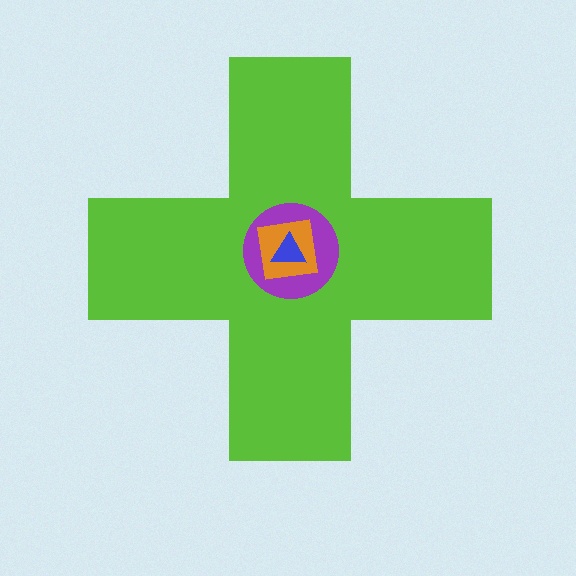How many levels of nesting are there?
4.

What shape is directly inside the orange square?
The blue triangle.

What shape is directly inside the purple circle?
The orange square.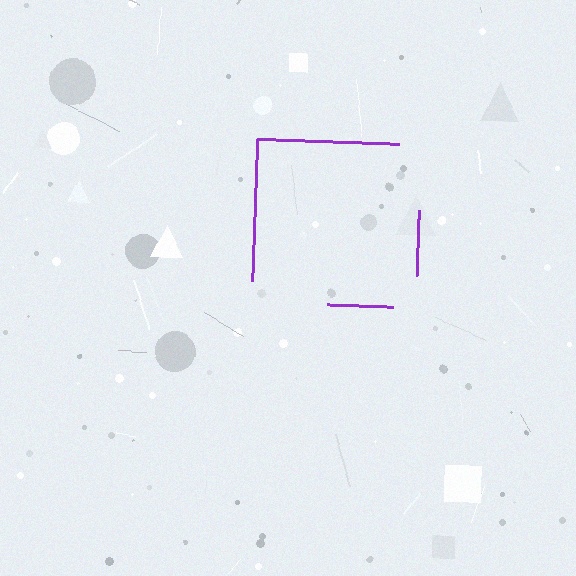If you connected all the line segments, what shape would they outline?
They would outline a square.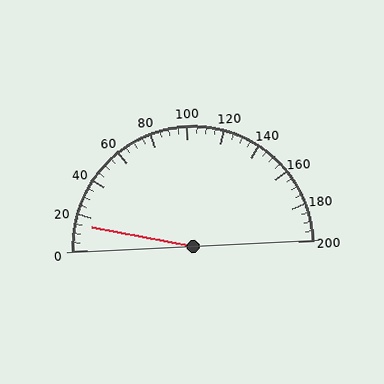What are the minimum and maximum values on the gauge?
The gauge ranges from 0 to 200.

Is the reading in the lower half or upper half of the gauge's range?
The reading is in the lower half of the range (0 to 200).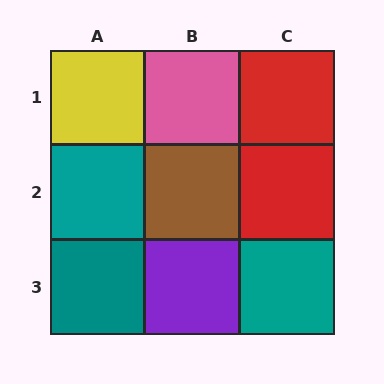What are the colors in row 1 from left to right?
Yellow, pink, red.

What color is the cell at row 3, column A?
Teal.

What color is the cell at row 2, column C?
Red.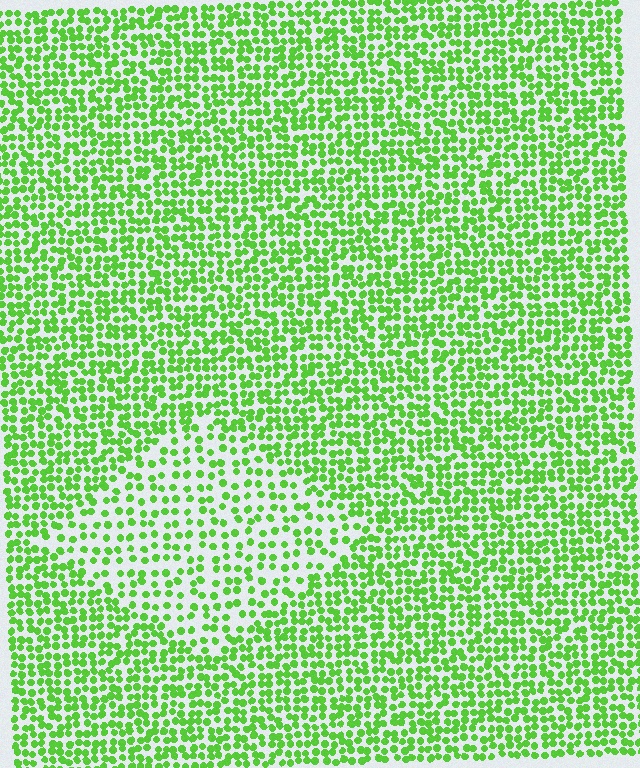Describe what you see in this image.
The image contains small lime elements arranged at two different densities. A diamond-shaped region is visible where the elements are less densely packed than the surrounding area.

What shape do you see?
I see a diamond.